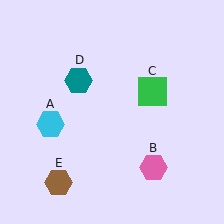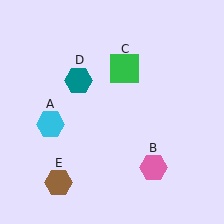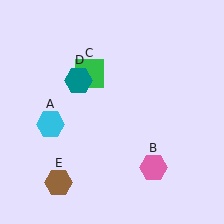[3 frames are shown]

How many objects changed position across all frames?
1 object changed position: green square (object C).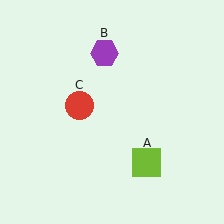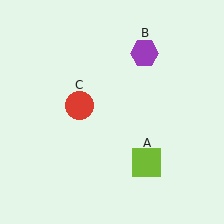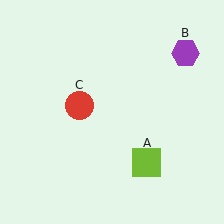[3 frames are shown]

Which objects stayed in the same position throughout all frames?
Lime square (object A) and red circle (object C) remained stationary.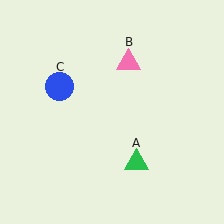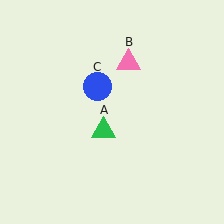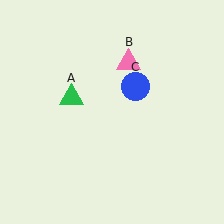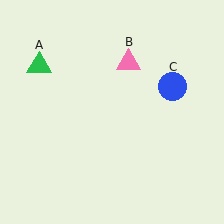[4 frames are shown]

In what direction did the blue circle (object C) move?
The blue circle (object C) moved right.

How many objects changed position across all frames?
2 objects changed position: green triangle (object A), blue circle (object C).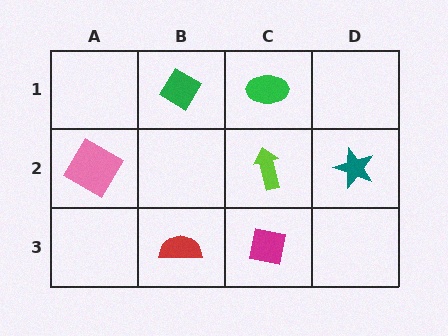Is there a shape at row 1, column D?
No, that cell is empty.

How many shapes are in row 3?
2 shapes.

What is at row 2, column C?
A lime arrow.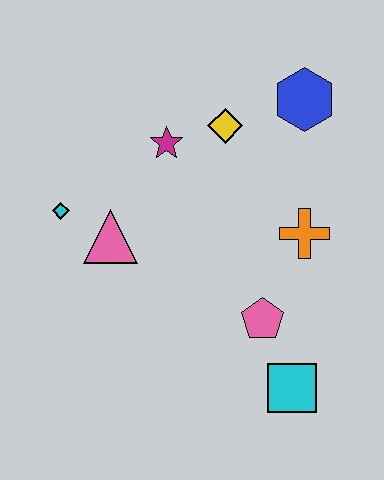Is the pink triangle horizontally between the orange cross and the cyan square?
No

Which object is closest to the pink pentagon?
The cyan square is closest to the pink pentagon.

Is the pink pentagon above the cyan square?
Yes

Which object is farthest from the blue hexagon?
The cyan square is farthest from the blue hexagon.